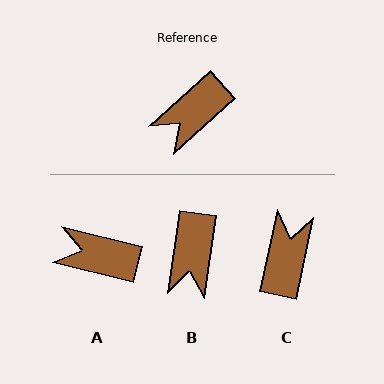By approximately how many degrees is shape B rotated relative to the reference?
Approximately 40 degrees counter-clockwise.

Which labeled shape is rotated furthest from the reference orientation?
C, about 145 degrees away.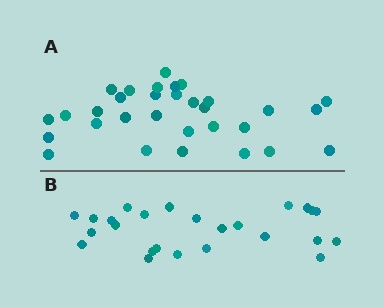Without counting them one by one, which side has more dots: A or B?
Region A (the top region) has more dots.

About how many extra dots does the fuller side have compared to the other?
Region A has about 6 more dots than region B.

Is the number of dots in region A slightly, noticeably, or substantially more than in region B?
Region A has only slightly more — the two regions are fairly close. The ratio is roughly 1.2 to 1.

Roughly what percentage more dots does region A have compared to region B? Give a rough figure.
About 25% more.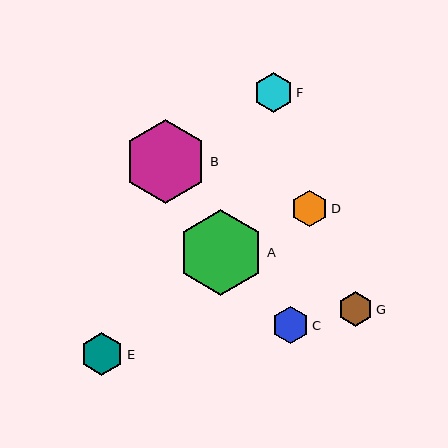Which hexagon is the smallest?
Hexagon G is the smallest with a size of approximately 35 pixels.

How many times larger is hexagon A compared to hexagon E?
Hexagon A is approximately 2.0 times the size of hexagon E.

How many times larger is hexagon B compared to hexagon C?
Hexagon B is approximately 2.3 times the size of hexagon C.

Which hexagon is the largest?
Hexagon A is the largest with a size of approximately 86 pixels.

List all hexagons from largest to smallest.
From largest to smallest: A, B, E, F, C, D, G.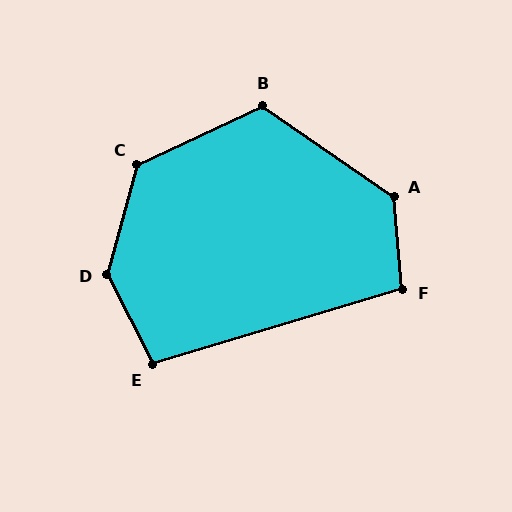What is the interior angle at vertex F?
Approximately 101 degrees (obtuse).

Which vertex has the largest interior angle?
D, at approximately 138 degrees.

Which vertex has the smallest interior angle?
E, at approximately 100 degrees.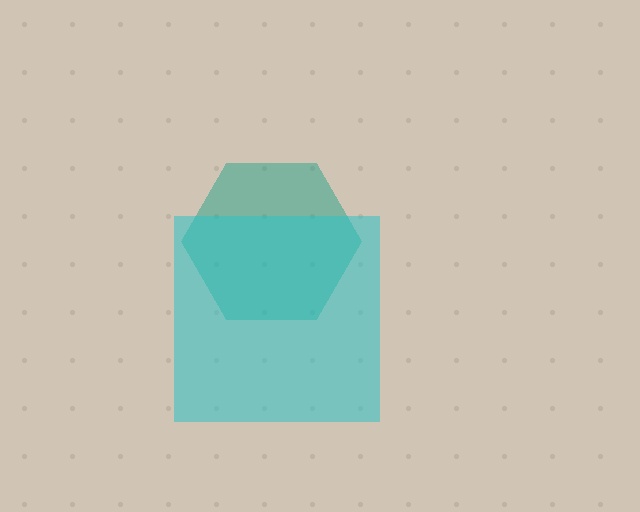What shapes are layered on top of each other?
The layered shapes are: a teal hexagon, a cyan square.